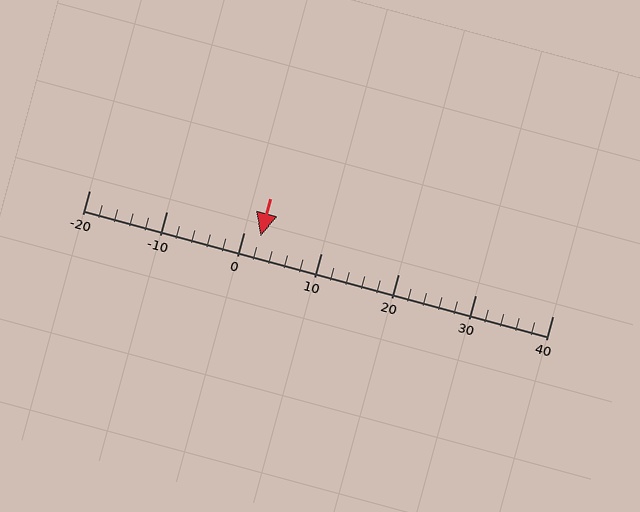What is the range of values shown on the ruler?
The ruler shows values from -20 to 40.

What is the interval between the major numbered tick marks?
The major tick marks are spaced 10 units apart.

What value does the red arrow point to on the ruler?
The red arrow points to approximately 2.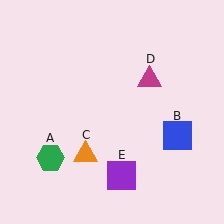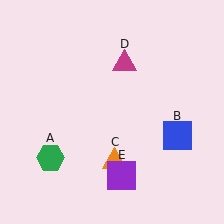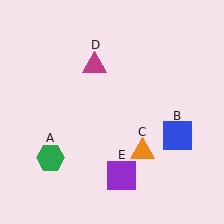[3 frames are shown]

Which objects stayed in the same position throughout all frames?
Green hexagon (object A) and blue square (object B) and purple square (object E) remained stationary.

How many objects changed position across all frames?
2 objects changed position: orange triangle (object C), magenta triangle (object D).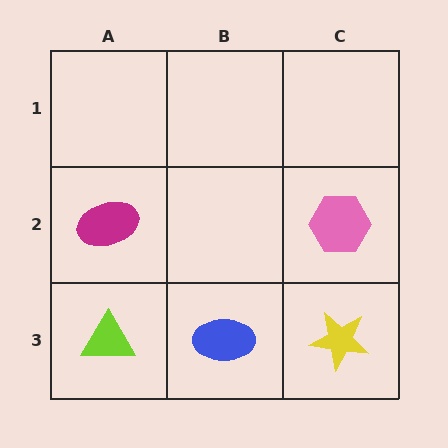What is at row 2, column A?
A magenta ellipse.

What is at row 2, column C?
A pink hexagon.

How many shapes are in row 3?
3 shapes.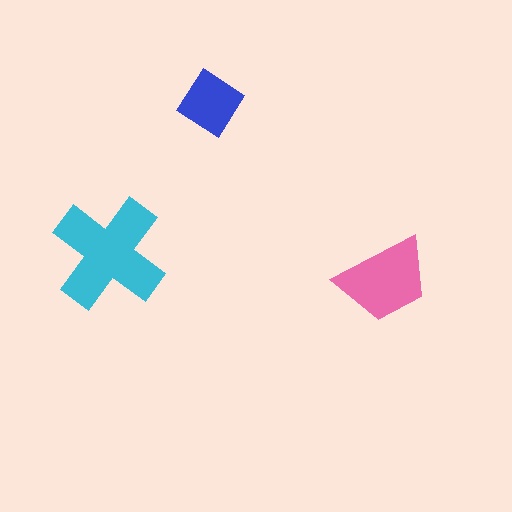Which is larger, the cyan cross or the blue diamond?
The cyan cross.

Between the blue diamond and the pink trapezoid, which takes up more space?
The pink trapezoid.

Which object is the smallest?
The blue diamond.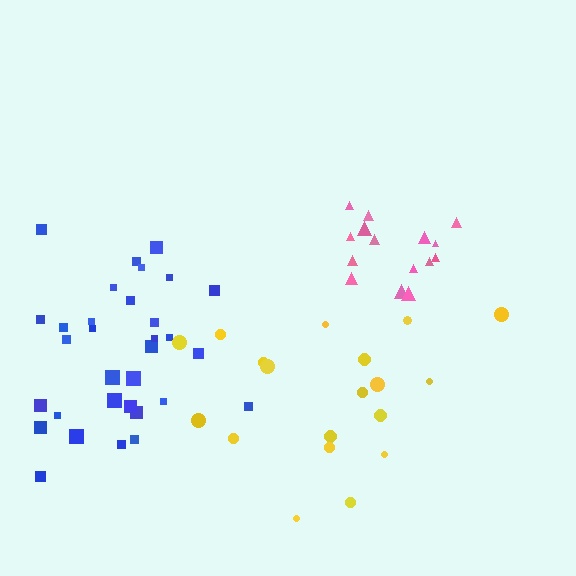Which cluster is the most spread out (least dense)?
Yellow.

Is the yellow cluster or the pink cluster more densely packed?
Pink.